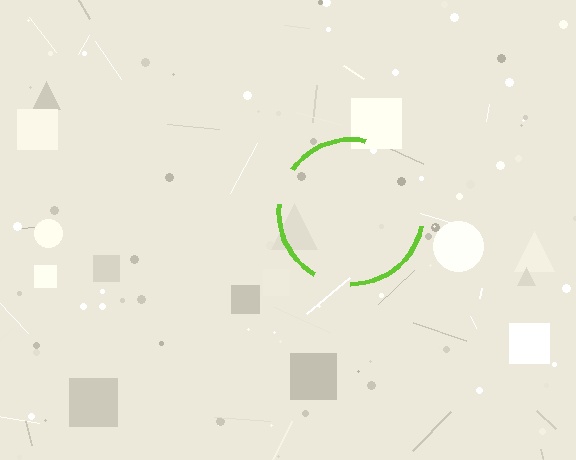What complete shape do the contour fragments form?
The contour fragments form a circle.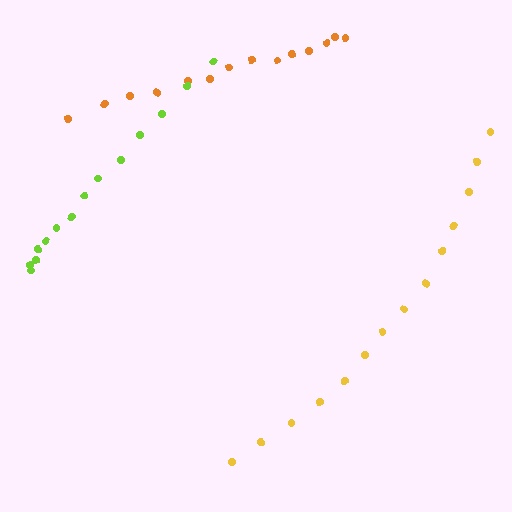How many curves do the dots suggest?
There are 3 distinct paths.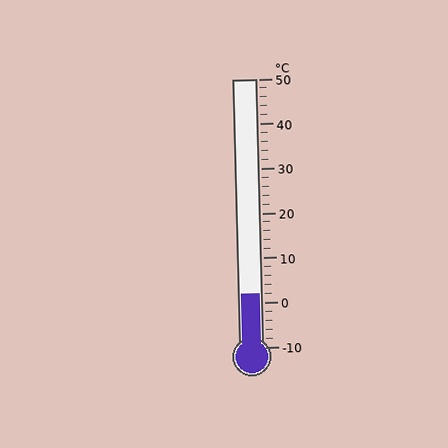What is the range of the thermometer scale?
The thermometer scale ranges from -10°C to 50°C.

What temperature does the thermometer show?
The thermometer shows approximately 2°C.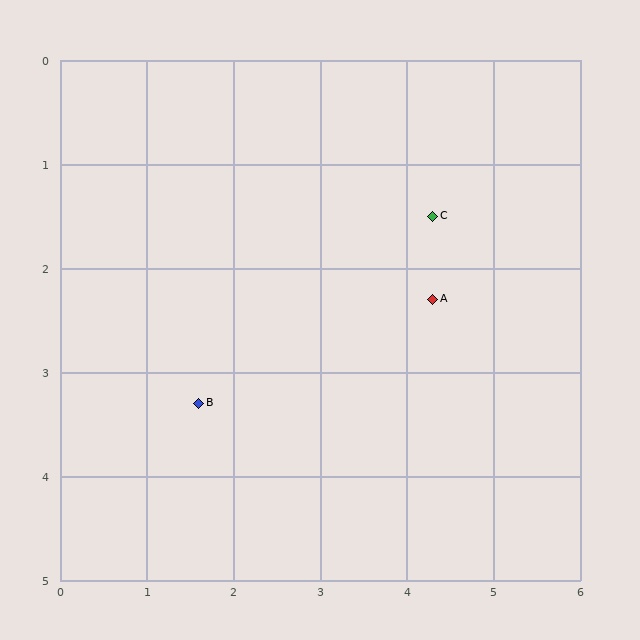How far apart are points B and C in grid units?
Points B and C are about 3.2 grid units apart.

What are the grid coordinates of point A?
Point A is at approximately (4.3, 2.3).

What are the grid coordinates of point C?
Point C is at approximately (4.3, 1.5).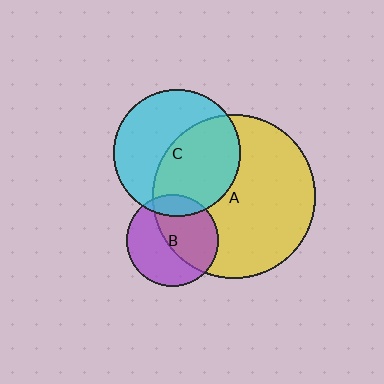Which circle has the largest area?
Circle A (yellow).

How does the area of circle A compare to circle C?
Approximately 1.7 times.